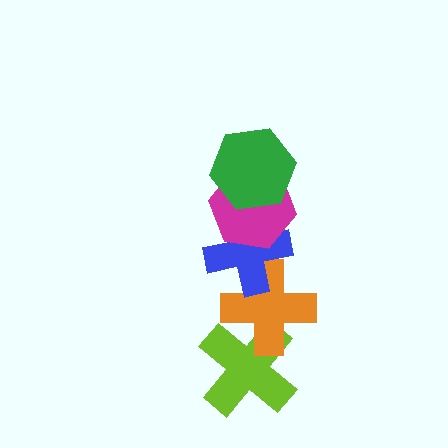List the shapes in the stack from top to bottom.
From top to bottom: the green hexagon, the magenta hexagon, the blue cross, the orange cross, the lime cross.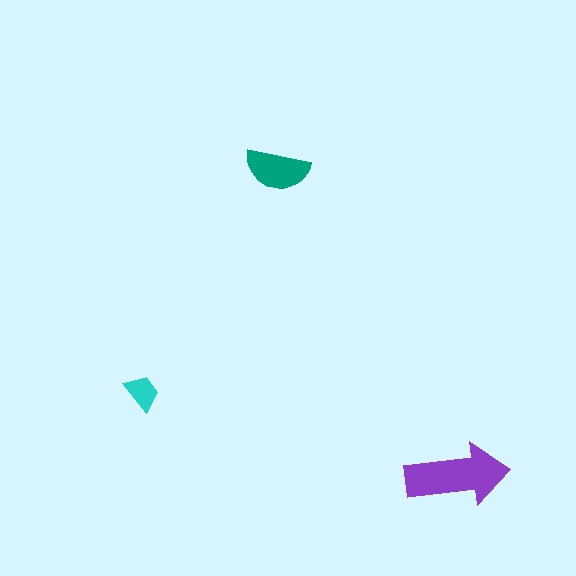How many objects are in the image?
There are 3 objects in the image.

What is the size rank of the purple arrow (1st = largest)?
1st.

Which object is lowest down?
The purple arrow is bottommost.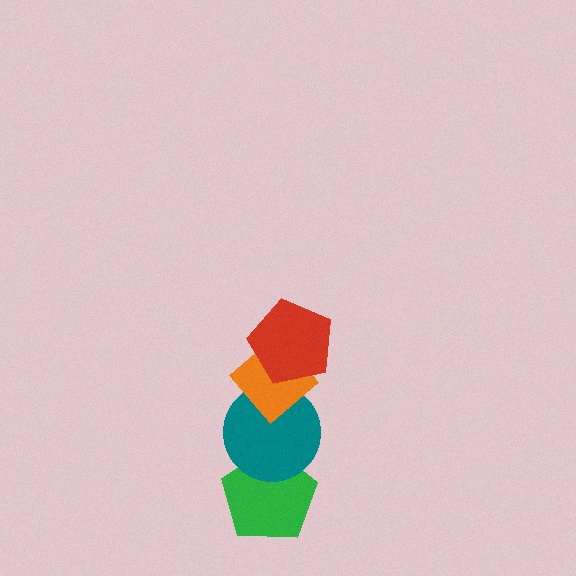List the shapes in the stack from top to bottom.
From top to bottom: the red pentagon, the orange diamond, the teal circle, the green pentagon.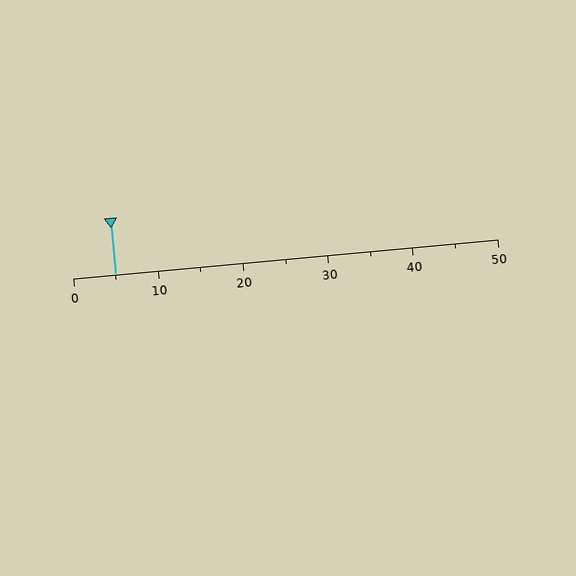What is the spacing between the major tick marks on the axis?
The major ticks are spaced 10 apart.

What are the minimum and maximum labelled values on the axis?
The axis runs from 0 to 50.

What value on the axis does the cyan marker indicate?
The marker indicates approximately 5.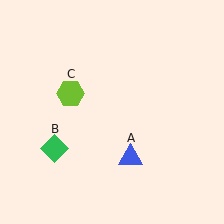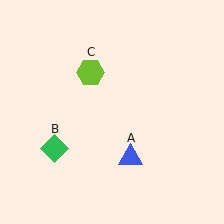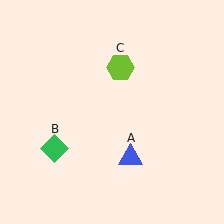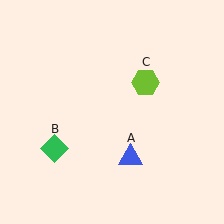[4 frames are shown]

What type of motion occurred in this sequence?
The lime hexagon (object C) rotated clockwise around the center of the scene.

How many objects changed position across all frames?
1 object changed position: lime hexagon (object C).